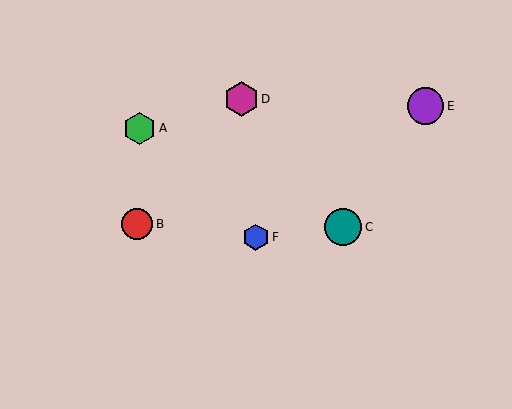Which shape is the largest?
The teal circle (labeled C) is the largest.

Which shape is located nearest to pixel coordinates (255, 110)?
The magenta hexagon (labeled D) at (241, 99) is nearest to that location.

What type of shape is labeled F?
Shape F is a blue hexagon.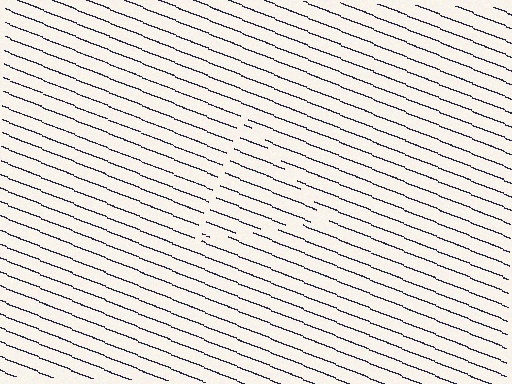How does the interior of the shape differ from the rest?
The interior of the shape contains the same grating, shifted by half a period — the contour is defined by the phase discontinuity where line-ends from the inner and outer gratings abut.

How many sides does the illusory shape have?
3 sides — the line-ends trace a triangle.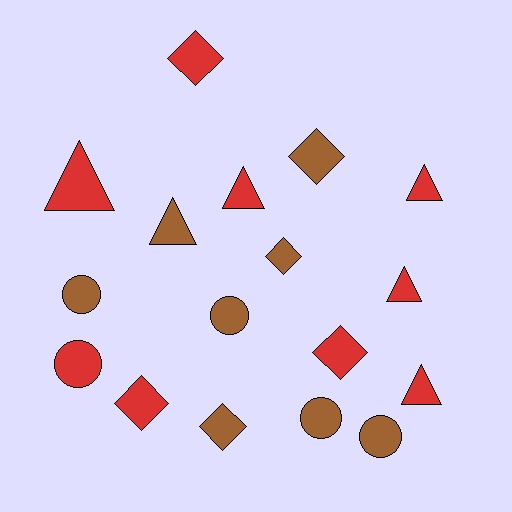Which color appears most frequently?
Red, with 9 objects.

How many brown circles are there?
There are 4 brown circles.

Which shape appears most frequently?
Diamond, with 6 objects.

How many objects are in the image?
There are 17 objects.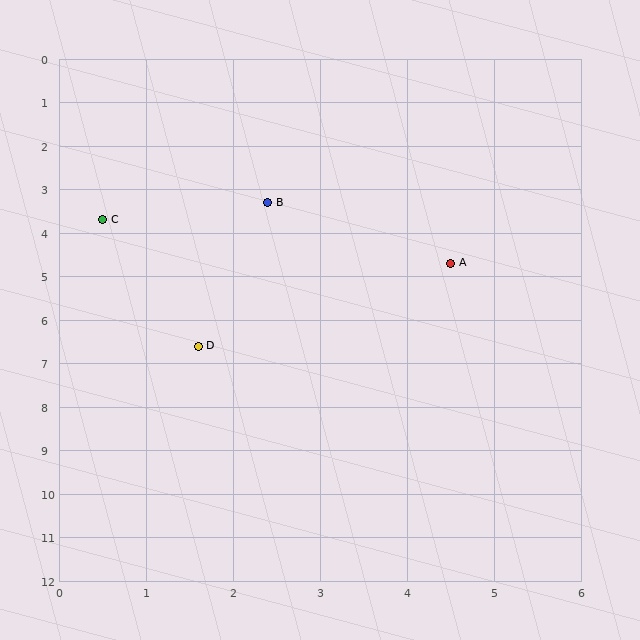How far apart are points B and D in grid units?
Points B and D are about 3.4 grid units apart.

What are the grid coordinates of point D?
Point D is at approximately (1.6, 6.6).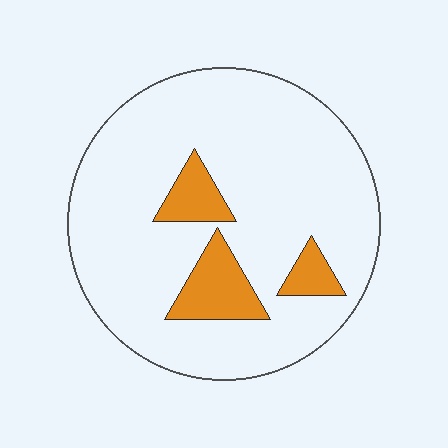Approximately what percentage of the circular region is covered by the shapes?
Approximately 15%.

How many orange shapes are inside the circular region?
3.